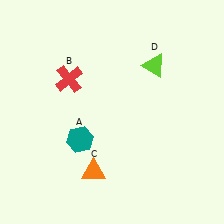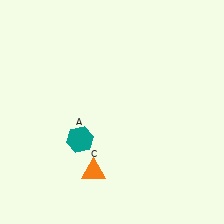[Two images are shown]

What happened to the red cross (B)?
The red cross (B) was removed in Image 2. It was in the top-left area of Image 1.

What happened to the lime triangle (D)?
The lime triangle (D) was removed in Image 2. It was in the top-right area of Image 1.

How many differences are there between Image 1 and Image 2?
There are 2 differences between the two images.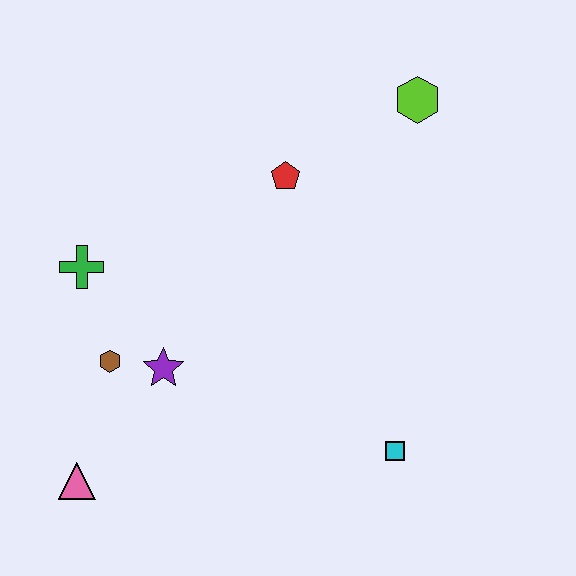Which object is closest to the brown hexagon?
The purple star is closest to the brown hexagon.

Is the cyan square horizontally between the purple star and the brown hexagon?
No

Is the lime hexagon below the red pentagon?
No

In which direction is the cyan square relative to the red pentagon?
The cyan square is below the red pentagon.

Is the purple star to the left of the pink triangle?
No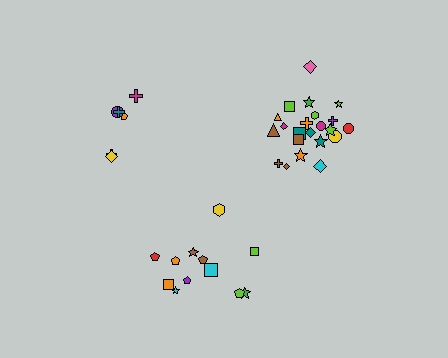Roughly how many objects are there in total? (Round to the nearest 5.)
Roughly 40 objects in total.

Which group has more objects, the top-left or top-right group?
The top-right group.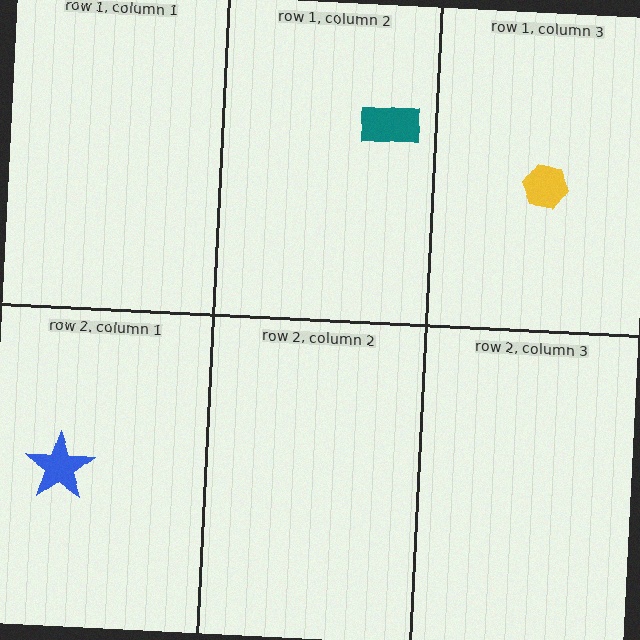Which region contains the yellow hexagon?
The row 1, column 3 region.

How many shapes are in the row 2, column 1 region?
1.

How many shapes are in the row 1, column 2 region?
1.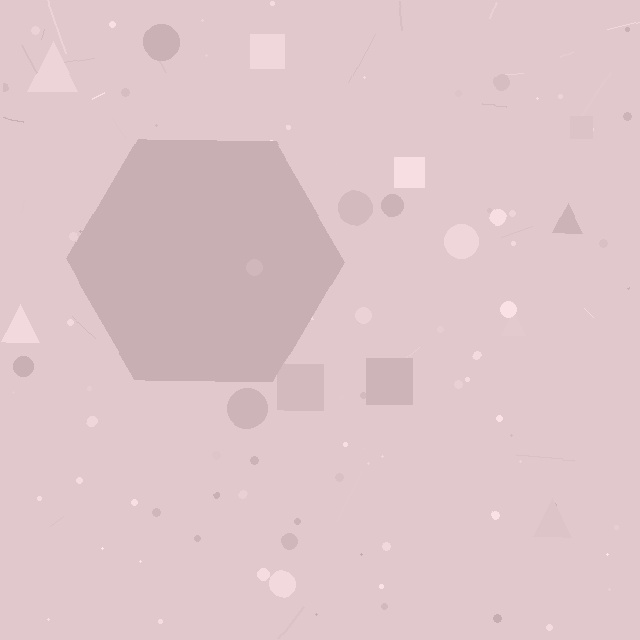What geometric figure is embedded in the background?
A hexagon is embedded in the background.